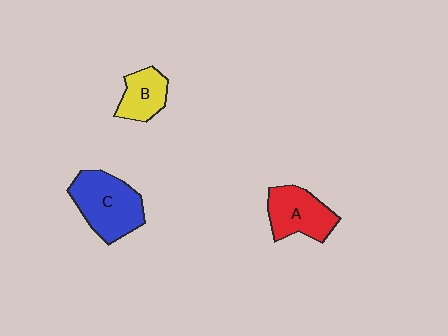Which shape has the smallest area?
Shape B (yellow).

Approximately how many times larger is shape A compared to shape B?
Approximately 1.4 times.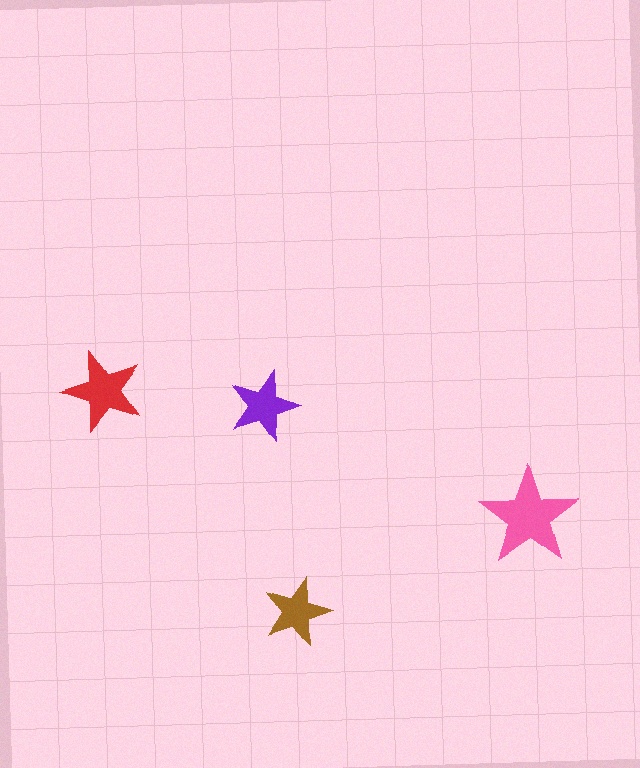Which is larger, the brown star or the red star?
The red one.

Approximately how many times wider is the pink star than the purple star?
About 1.5 times wider.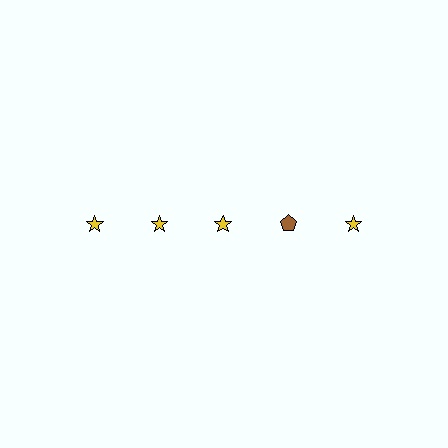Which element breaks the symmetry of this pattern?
The brown pentagon in the top row, second from right column breaks the symmetry. All other shapes are yellow stars.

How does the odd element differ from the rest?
It differs in both color (brown instead of yellow) and shape (pentagon instead of star).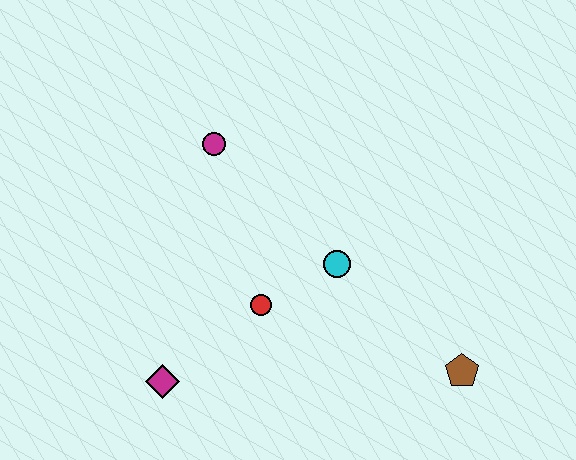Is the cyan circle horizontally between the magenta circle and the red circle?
No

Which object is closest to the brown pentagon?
The cyan circle is closest to the brown pentagon.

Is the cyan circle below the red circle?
No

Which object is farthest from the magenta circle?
The brown pentagon is farthest from the magenta circle.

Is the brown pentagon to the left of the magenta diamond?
No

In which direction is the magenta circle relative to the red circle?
The magenta circle is above the red circle.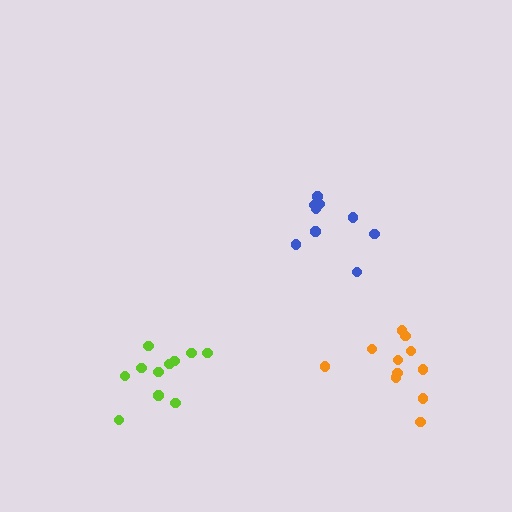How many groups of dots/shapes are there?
There are 3 groups.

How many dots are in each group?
Group 1: 9 dots, Group 2: 11 dots, Group 3: 11 dots (31 total).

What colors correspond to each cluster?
The clusters are colored: blue, orange, lime.